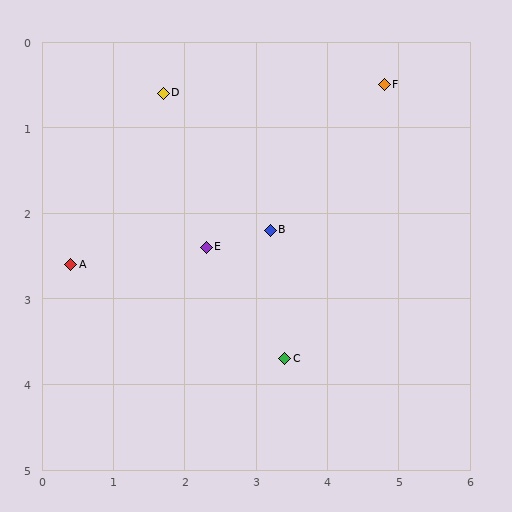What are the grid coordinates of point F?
Point F is at approximately (4.8, 0.5).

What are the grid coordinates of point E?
Point E is at approximately (2.3, 2.4).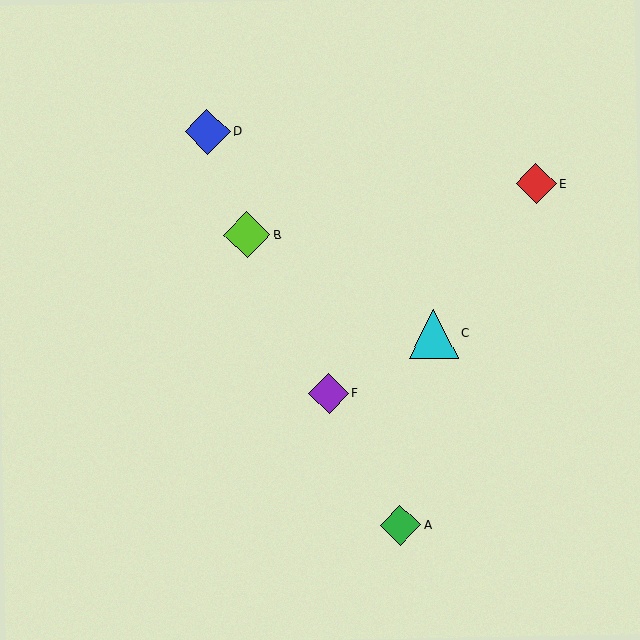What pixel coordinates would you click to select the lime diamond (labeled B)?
Click at (247, 235) to select the lime diamond B.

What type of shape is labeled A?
Shape A is a green diamond.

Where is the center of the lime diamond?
The center of the lime diamond is at (247, 235).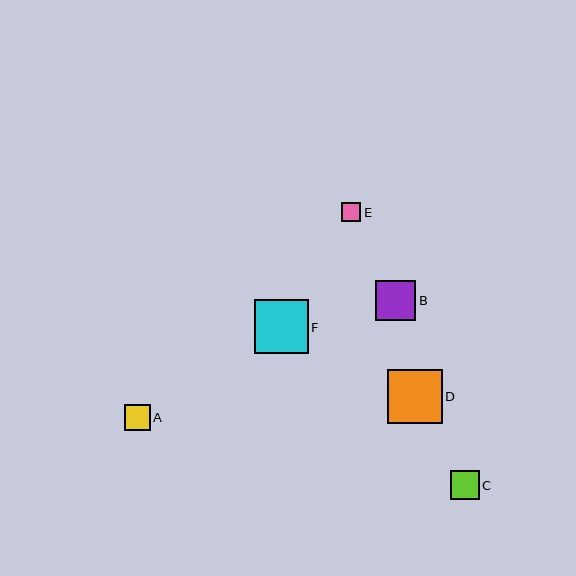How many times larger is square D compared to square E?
Square D is approximately 2.8 times the size of square E.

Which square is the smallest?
Square E is the smallest with a size of approximately 19 pixels.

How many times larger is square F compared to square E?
Square F is approximately 2.8 times the size of square E.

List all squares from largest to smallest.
From largest to smallest: D, F, B, C, A, E.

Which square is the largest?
Square D is the largest with a size of approximately 54 pixels.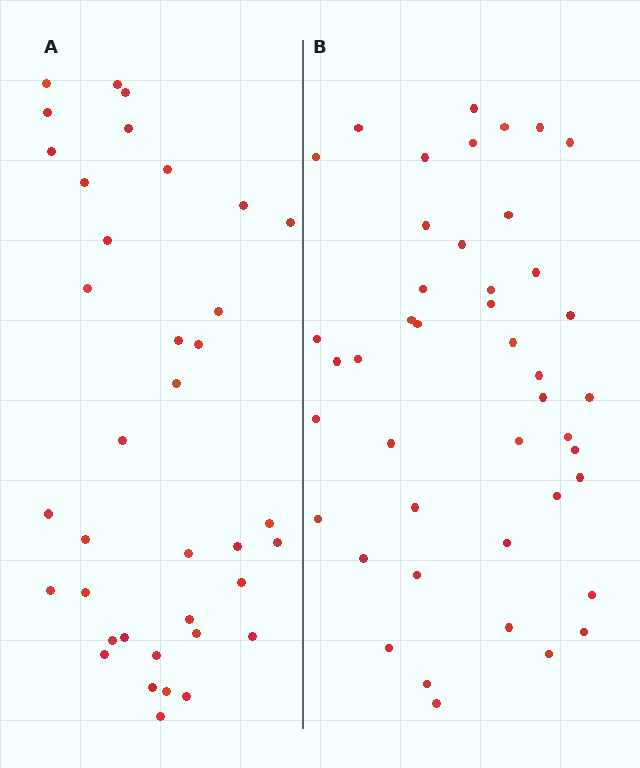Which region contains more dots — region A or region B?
Region B (the right region) has more dots.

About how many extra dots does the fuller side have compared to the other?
Region B has roughly 8 or so more dots than region A.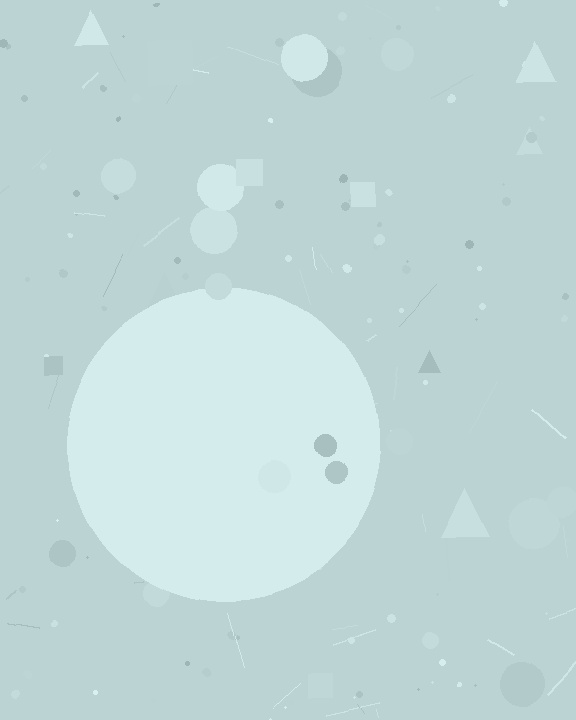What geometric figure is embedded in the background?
A circle is embedded in the background.